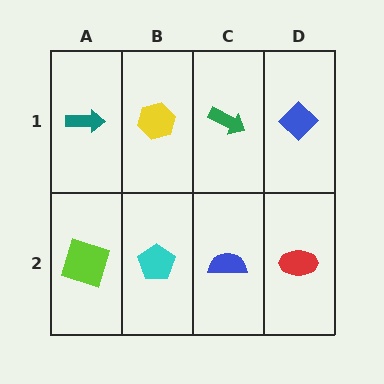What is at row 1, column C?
A green arrow.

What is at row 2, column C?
A blue semicircle.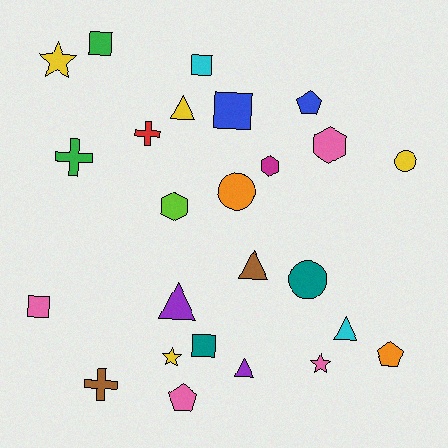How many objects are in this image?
There are 25 objects.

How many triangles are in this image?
There are 5 triangles.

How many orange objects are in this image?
There are 2 orange objects.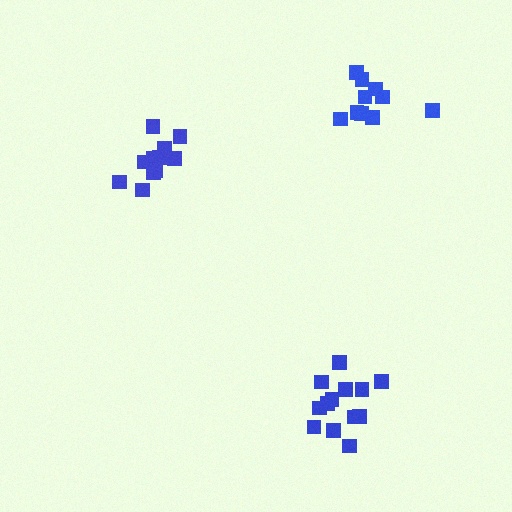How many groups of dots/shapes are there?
There are 3 groups.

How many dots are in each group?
Group 1: 13 dots, Group 2: 11 dots, Group 3: 10 dots (34 total).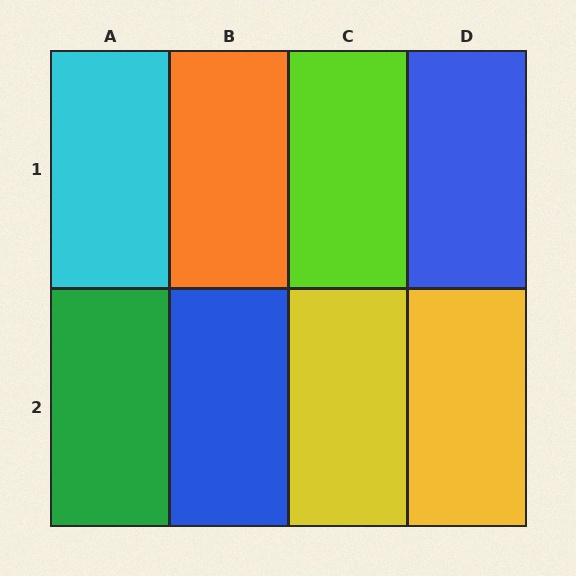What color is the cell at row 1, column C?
Lime.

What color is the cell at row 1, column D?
Blue.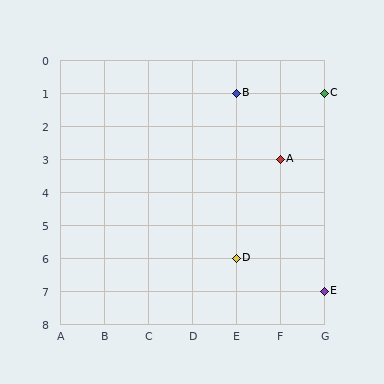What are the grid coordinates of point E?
Point E is at grid coordinates (G, 7).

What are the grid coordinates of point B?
Point B is at grid coordinates (E, 1).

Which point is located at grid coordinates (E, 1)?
Point B is at (E, 1).